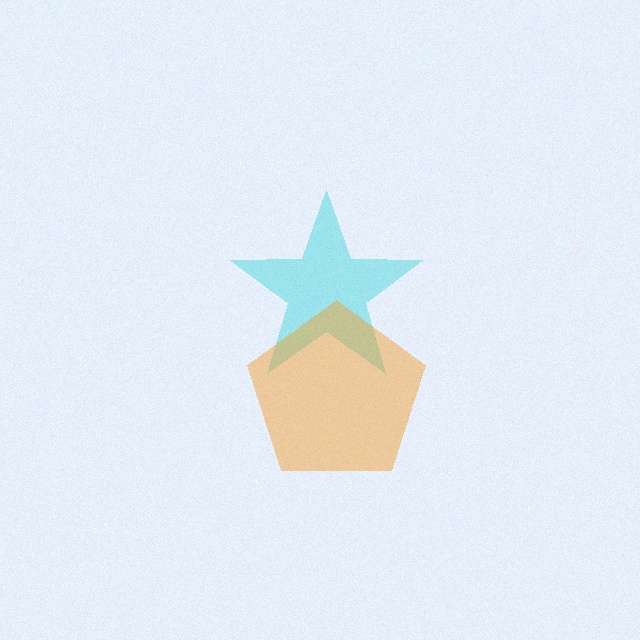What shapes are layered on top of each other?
The layered shapes are: a cyan star, an orange pentagon.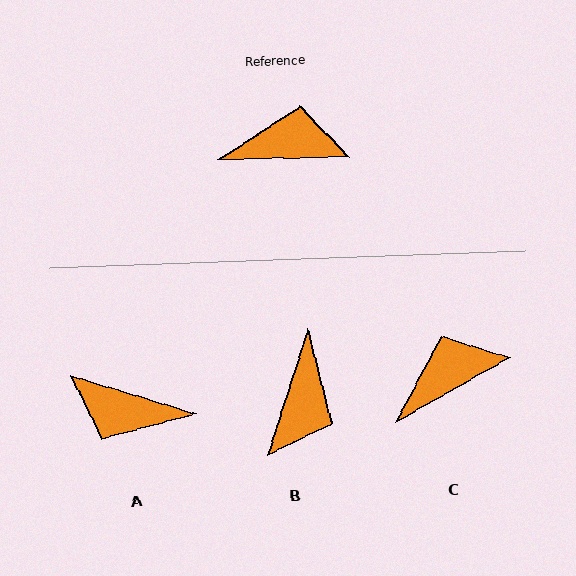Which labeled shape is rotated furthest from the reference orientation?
A, about 161 degrees away.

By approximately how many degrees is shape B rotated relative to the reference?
Approximately 109 degrees clockwise.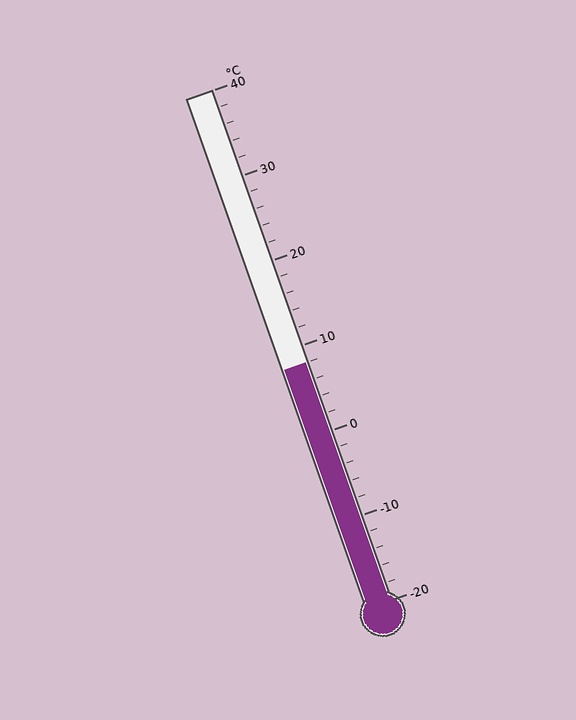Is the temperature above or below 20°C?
The temperature is below 20°C.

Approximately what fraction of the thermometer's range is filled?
The thermometer is filled to approximately 45% of its range.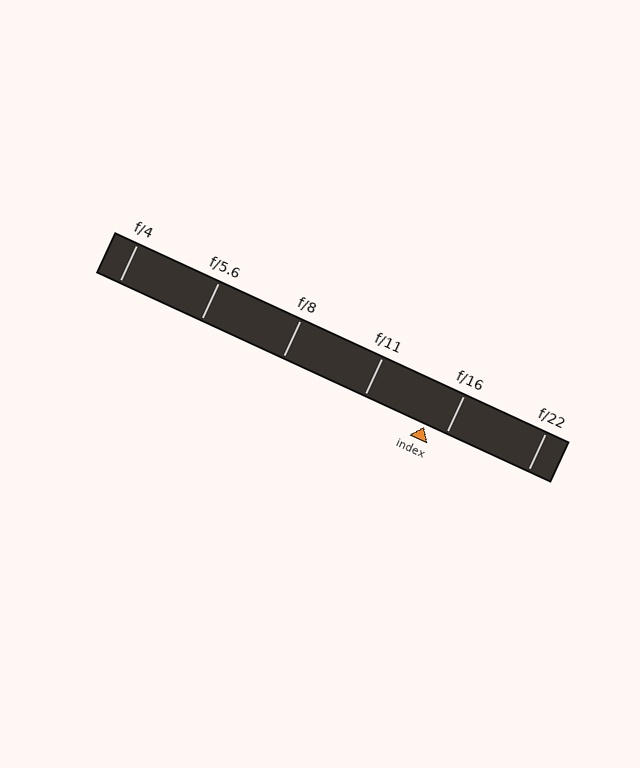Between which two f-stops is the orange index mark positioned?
The index mark is between f/11 and f/16.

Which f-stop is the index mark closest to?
The index mark is closest to f/16.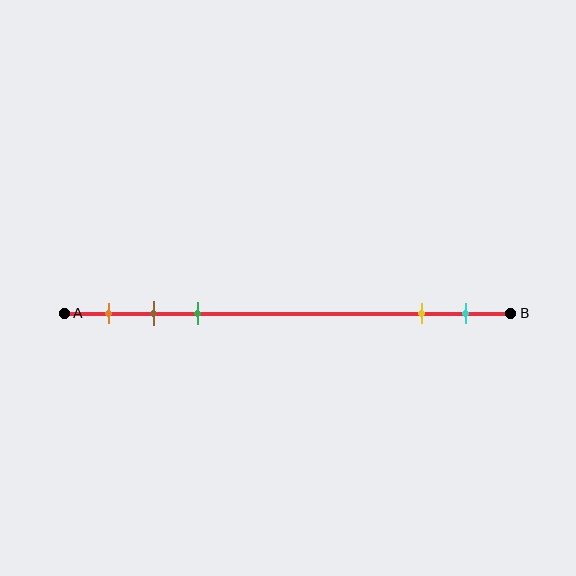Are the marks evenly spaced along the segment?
No, the marks are not evenly spaced.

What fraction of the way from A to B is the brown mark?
The brown mark is approximately 20% (0.2) of the way from A to B.